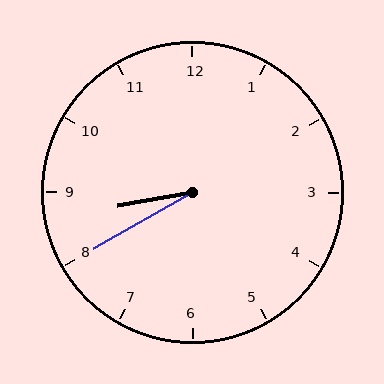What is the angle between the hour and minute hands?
Approximately 20 degrees.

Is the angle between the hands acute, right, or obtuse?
It is acute.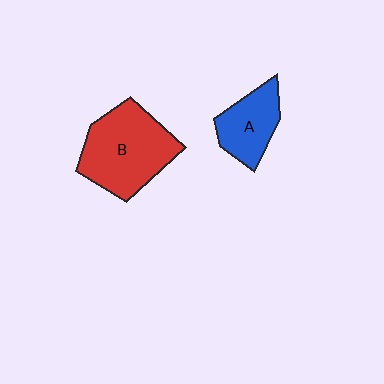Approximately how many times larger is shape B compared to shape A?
Approximately 1.8 times.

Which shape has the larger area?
Shape B (red).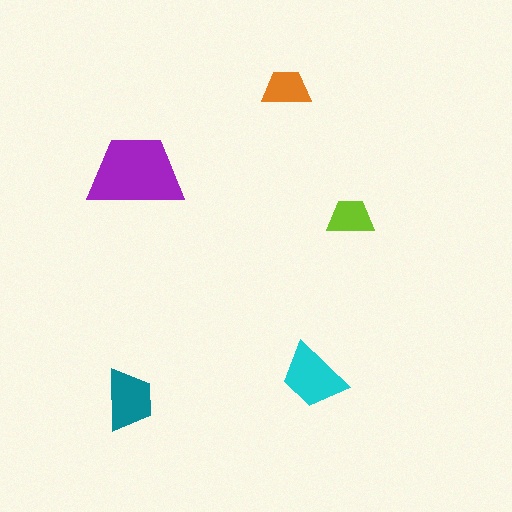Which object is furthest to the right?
The lime trapezoid is rightmost.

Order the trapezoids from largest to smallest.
the purple one, the cyan one, the teal one, the orange one, the lime one.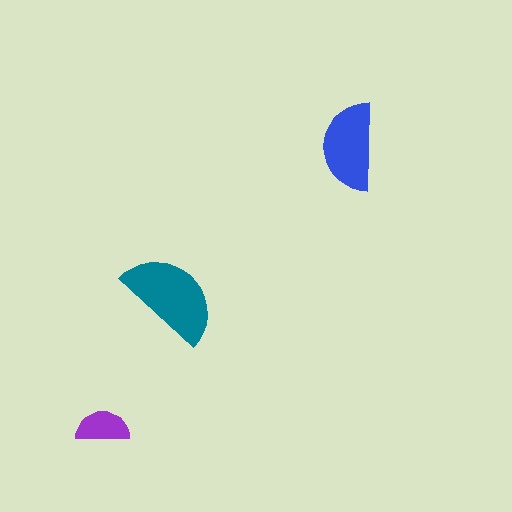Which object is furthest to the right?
The blue semicircle is rightmost.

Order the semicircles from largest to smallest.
the teal one, the blue one, the purple one.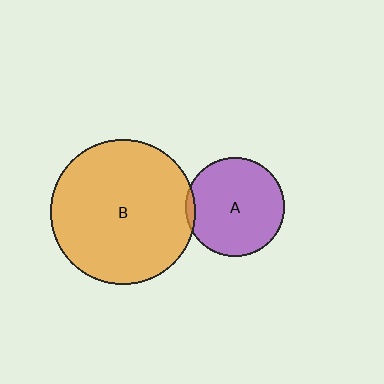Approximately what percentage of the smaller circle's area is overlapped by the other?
Approximately 5%.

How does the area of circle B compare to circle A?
Approximately 2.2 times.